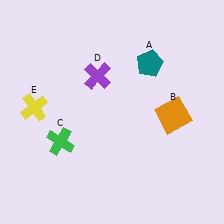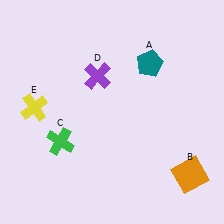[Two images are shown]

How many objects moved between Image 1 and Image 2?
1 object moved between the two images.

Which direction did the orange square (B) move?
The orange square (B) moved down.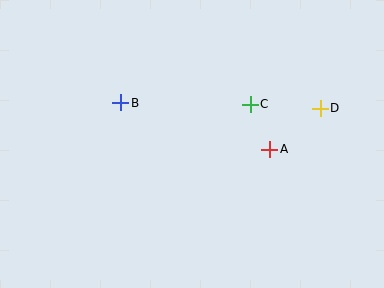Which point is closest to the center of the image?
Point C at (250, 104) is closest to the center.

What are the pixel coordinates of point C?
Point C is at (250, 104).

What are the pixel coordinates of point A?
Point A is at (270, 149).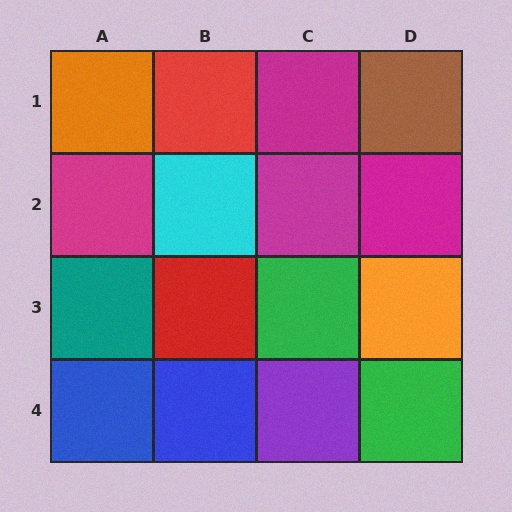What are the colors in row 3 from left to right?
Teal, red, green, orange.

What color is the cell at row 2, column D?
Magenta.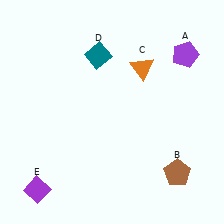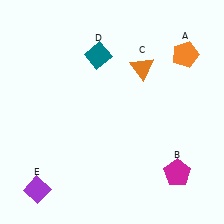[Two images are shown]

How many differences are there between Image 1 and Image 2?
There are 2 differences between the two images.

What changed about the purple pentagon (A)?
In Image 1, A is purple. In Image 2, it changed to orange.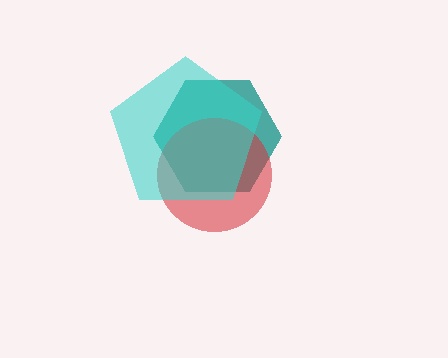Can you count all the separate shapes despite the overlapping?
Yes, there are 3 separate shapes.